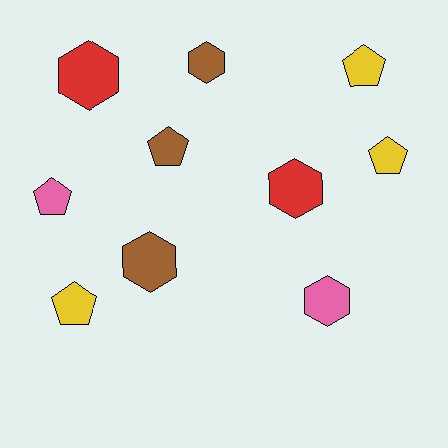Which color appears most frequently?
Yellow, with 3 objects.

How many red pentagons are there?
There are no red pentagons.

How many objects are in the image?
There are 10 objects.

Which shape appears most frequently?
Hexagon, with 5 objects.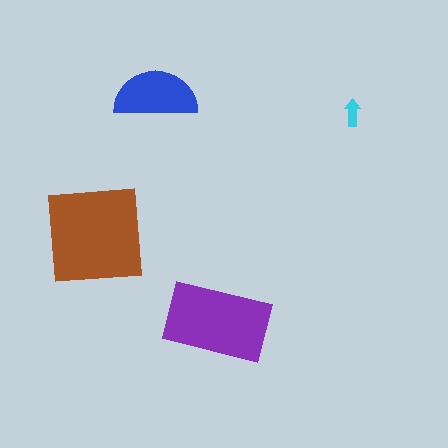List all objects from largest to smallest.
The brown square, the purple rectangle, the blue semicircle, the cyan arrow.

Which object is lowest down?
The purple rectangle is bottommost.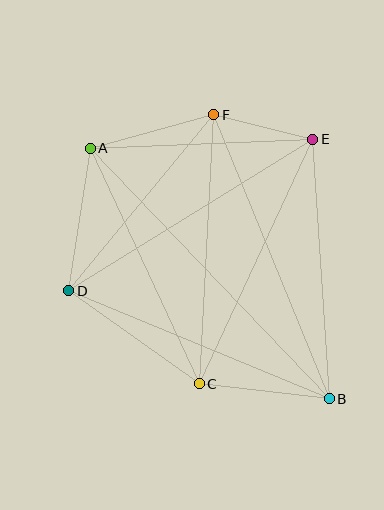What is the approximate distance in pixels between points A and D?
The distance between A and D is approximately 144 pixels.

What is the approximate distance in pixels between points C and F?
The distance between C and F is approximately 269 pixels.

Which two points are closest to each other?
Points E and F are closest to each other.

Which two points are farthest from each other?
Points A and B are farthest from each other.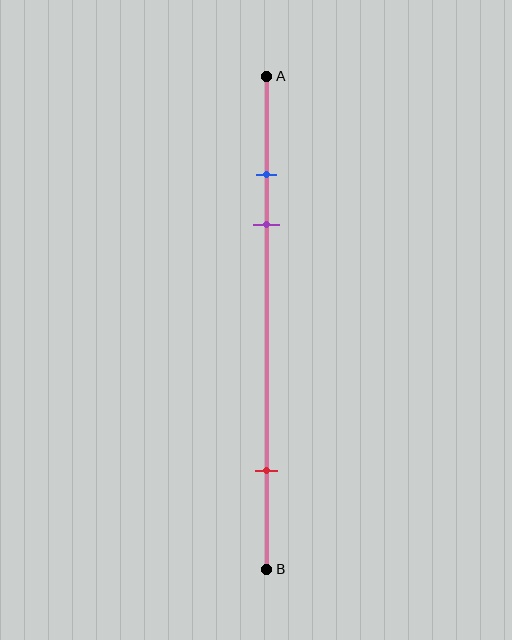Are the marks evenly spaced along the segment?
No, the marks are not evenly spaced.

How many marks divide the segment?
There are 3 marks dividing the segment.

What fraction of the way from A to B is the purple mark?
The purple mark is approximately 30% (0.3) of the way from A to B.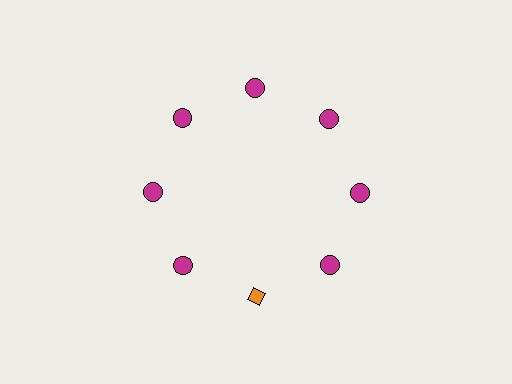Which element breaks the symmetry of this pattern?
The orange diamond at roughly the 6 o'clock position breaks the symmetry. All other shapes are magenta circles.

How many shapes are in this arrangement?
There are 8 shapes arranged in a ring pattern.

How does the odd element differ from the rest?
It differs in both color (orange instead of magenta) and shape (diamond instead of circle).